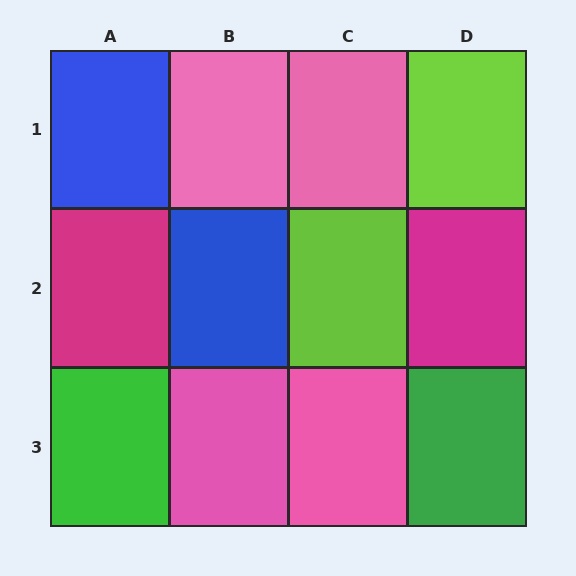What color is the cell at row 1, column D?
Lime.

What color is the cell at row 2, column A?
Magenta.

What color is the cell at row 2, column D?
Magenta.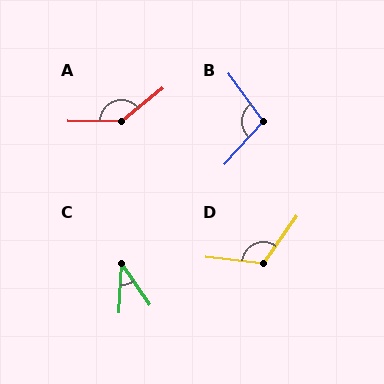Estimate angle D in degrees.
Approximately 119 degrees.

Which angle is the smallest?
C, at approximately 38 degrees.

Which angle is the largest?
A, at approximately 141 degrees.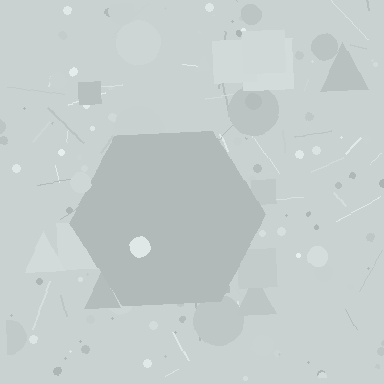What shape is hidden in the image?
A hexagon is hidden in the image.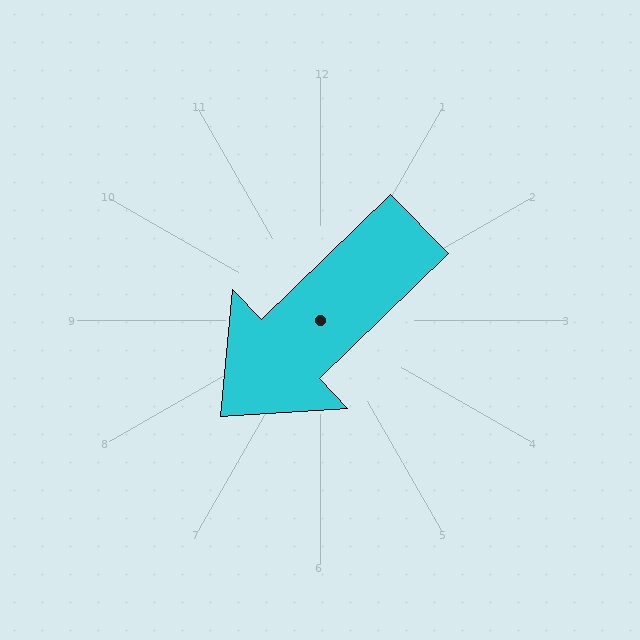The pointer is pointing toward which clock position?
Roughly 8 o'clock.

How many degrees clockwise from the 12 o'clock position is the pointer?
Approximately 226 degrees.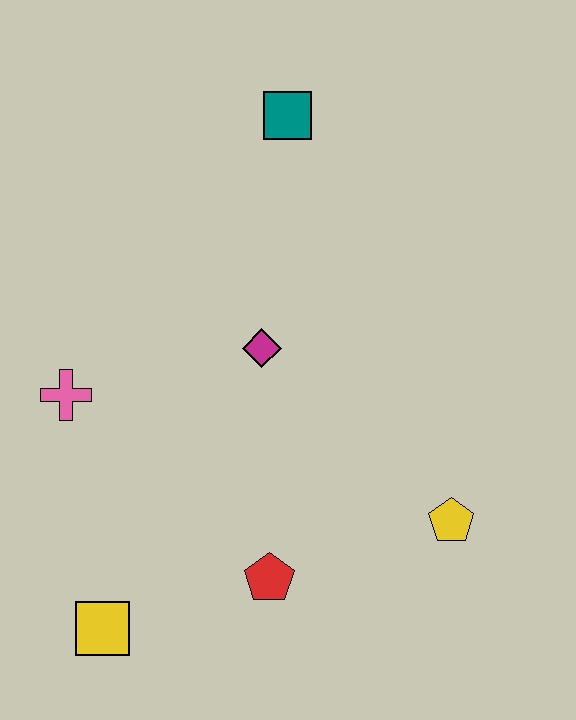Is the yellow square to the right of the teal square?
No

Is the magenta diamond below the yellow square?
No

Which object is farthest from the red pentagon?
The teal square is farthest from the red pentagon.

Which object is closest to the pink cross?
The magenta diamond is closest to the pink cross.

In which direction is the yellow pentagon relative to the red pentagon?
The yellow pentagon is to the right of the red pentagon.